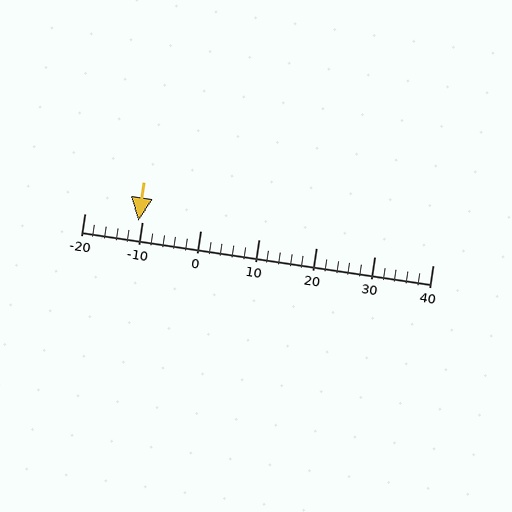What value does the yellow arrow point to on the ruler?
The yellow arrow points to approximately -11.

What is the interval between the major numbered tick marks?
The major tick marks are spaced 10 units apart.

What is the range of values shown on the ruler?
The ruler shows values from -20 to 40.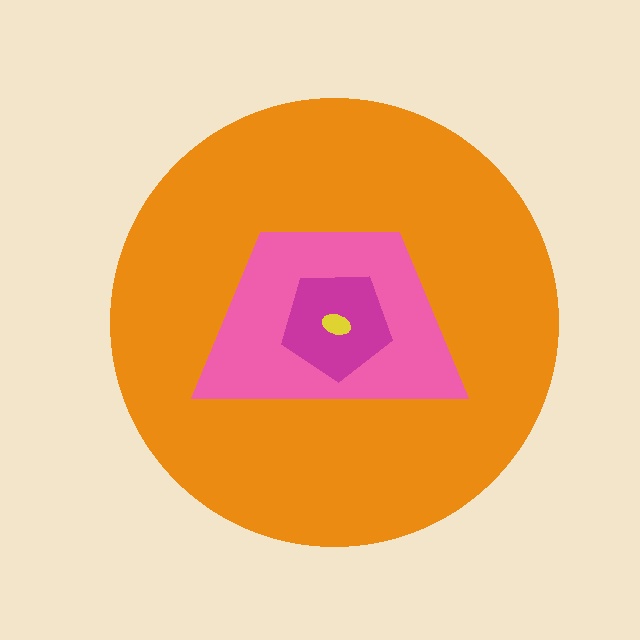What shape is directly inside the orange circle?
The pink trapezoid.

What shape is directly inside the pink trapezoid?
The magenta pentagon.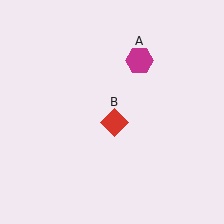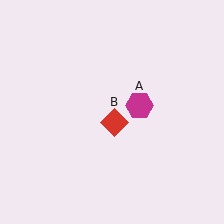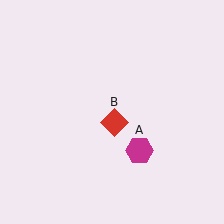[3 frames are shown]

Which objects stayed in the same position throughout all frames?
Red diamond (object B) remained stationary.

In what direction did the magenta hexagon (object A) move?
The magenta hexagon (object A) moved down.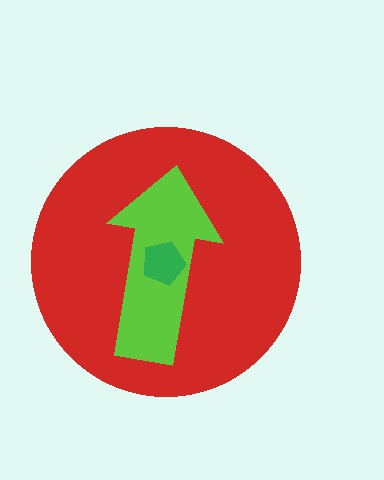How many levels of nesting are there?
3.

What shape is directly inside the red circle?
The lime arrow.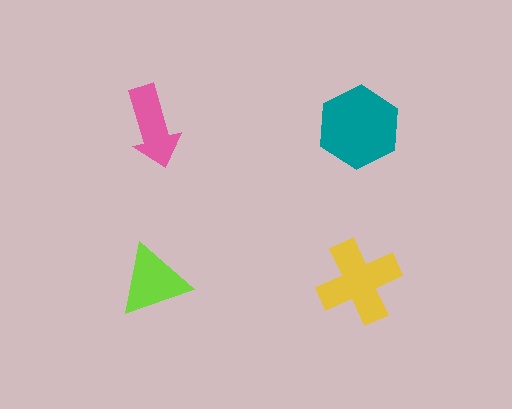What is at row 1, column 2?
A teal hexagon.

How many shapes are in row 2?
2 shapes.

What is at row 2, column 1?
A lime triangle.